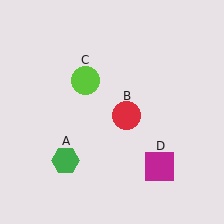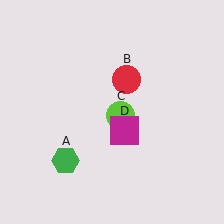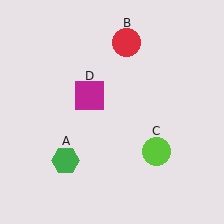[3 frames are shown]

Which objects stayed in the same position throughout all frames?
Green hexagon (object A) remained stationary.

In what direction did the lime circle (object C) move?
The lime circle (object C) moved down and to the right.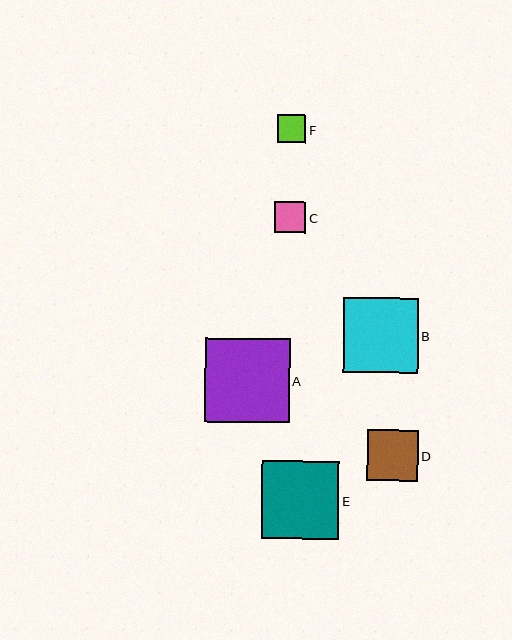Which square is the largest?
Square A is the largest with a size of approximately 84 pixels.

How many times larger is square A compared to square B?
Square A is approximately 1.1 times the size of square B.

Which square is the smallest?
Square F is the smallest with a size of approximately 28 pixels.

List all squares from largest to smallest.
From largest to smallest: A, E, B, D, C, F.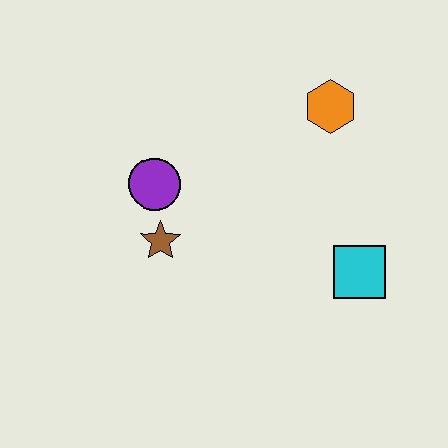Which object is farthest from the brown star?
The orange hexagon is farthest from the brown star.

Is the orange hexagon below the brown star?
No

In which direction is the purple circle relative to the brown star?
The purple circle is above the brown star.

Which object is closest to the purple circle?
The brown star is closest to the purple circle.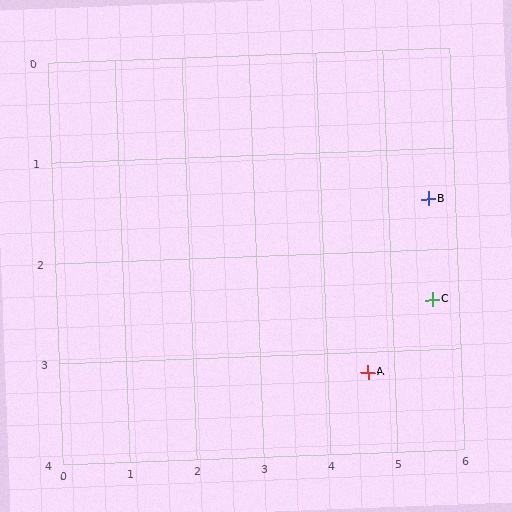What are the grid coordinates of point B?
Point B is at approximately (5.6, 1.5).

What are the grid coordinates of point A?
Point A is at approximately (4.6, 3.2).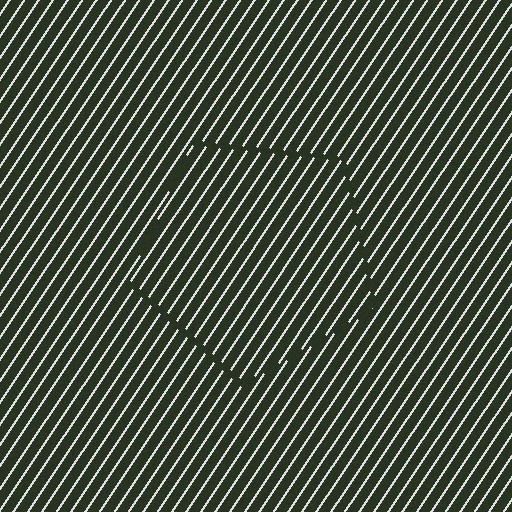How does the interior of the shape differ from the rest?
The interior of the shape contains the same grating, shifted by half a period — the contour is defined by the phase discontinuity where line-ends from the inner and outer gratings abut.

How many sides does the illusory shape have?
5 sides — the line-ends trace a pentagon.